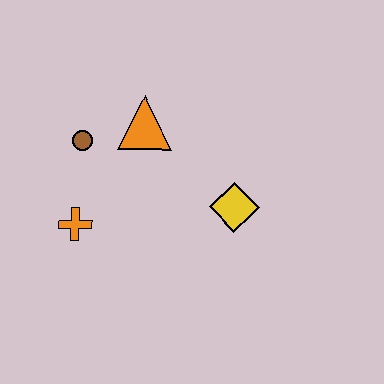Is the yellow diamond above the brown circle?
No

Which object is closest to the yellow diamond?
The orange triangle is closest to the yellow diamond.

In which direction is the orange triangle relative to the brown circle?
The orange triangle is to the right of the brown circle.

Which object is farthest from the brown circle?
The yellow diamond is farthest from the brown circle.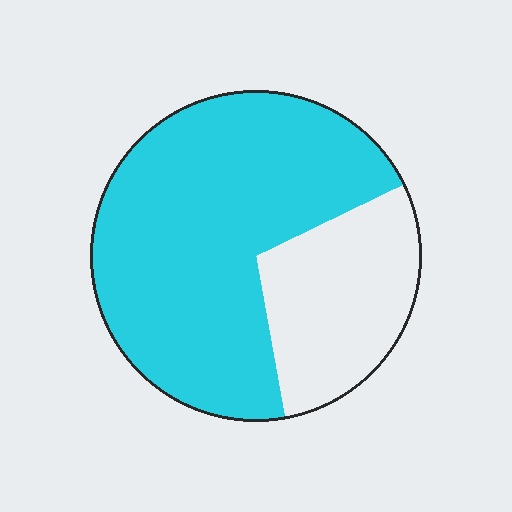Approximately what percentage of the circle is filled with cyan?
Approximately 70%.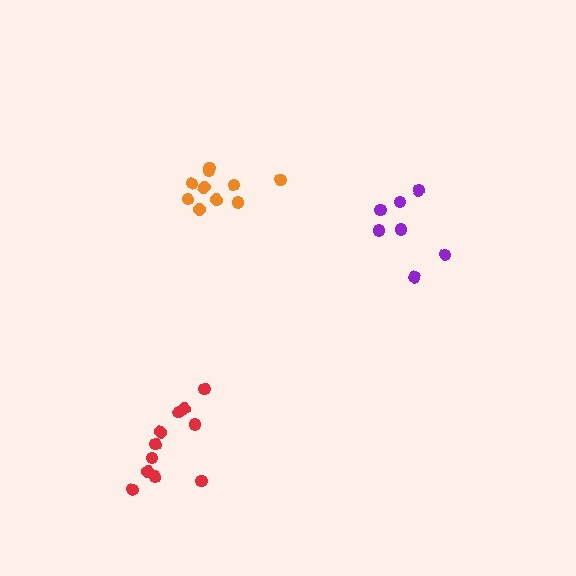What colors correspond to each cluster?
The clusters are colored: purple, orange, red.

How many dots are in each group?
Group 1: 7 dots, Group 2: 10 dots, Group 3: 11 dots (28 total).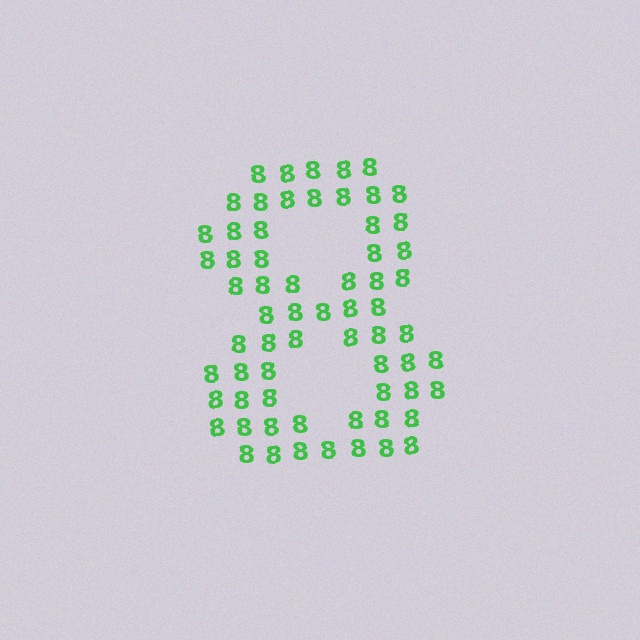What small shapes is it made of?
It is made of small digit 8's.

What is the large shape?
The large shape is the digit 8.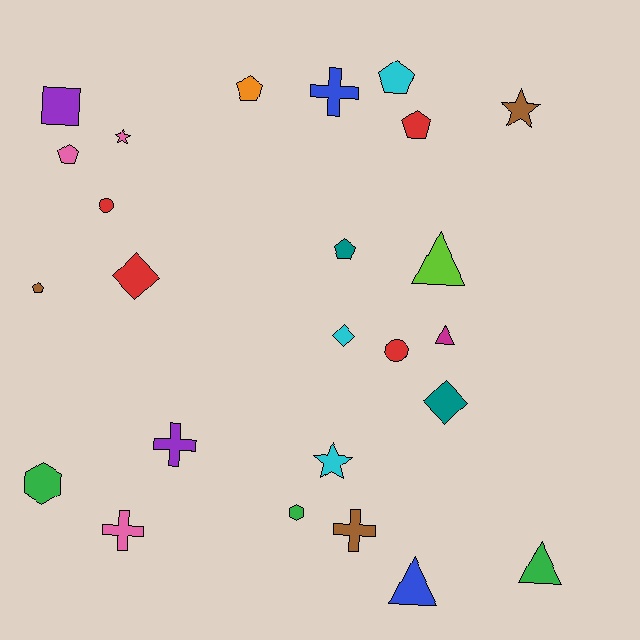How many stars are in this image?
There are 3 stars.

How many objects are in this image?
There are 25 objects.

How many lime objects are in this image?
There is 1 lime object.